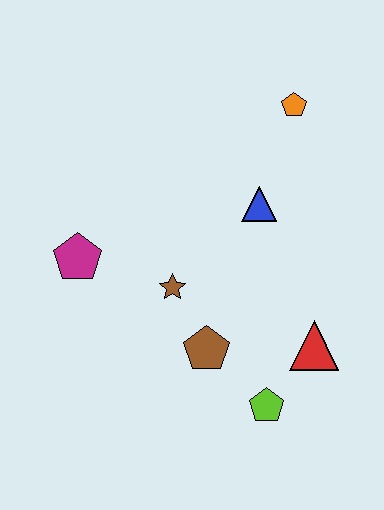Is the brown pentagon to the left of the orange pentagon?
Yes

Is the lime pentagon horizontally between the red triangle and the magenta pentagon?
Yes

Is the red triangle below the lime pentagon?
No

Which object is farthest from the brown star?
The orange pentagon is farthest from the brown star.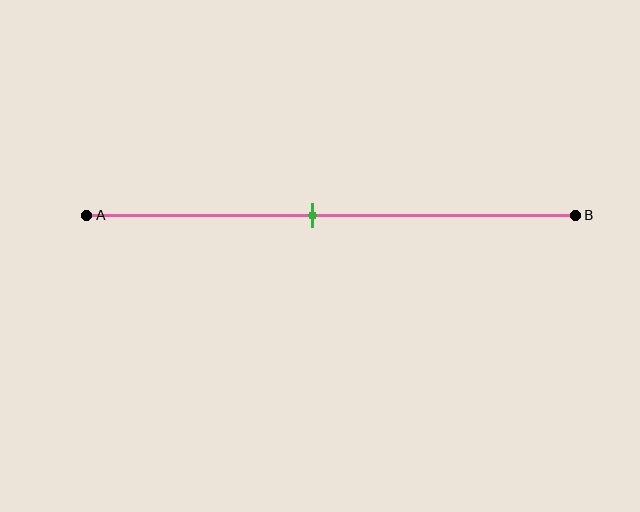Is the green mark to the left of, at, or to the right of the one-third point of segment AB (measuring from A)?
The green mark is to the right of the one-third point of segment AB.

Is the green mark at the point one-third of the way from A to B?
No, the mark is at about 45% from A, not at the 33% one-third point.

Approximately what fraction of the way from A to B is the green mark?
The green mark is approximately 45% of the way from A to B.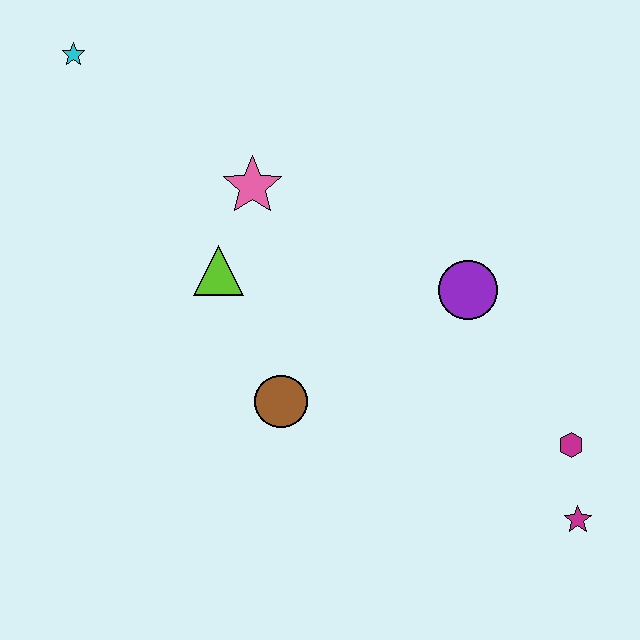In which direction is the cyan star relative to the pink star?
The cyan star is to the left of the pink star.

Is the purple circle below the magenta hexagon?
No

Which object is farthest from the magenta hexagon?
The cyan star is farthest from the magenta hexagon.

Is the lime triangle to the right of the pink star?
No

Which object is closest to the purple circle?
The magenta hexagon is closest to the purple circle.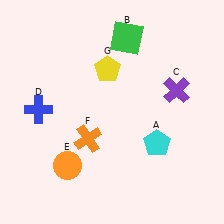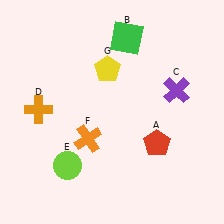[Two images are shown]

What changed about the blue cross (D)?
In Image 1, D is blue. In Image 2, it changed to orange.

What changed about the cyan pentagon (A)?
In Image 1, A is cyan. In Image 2, it changed to red.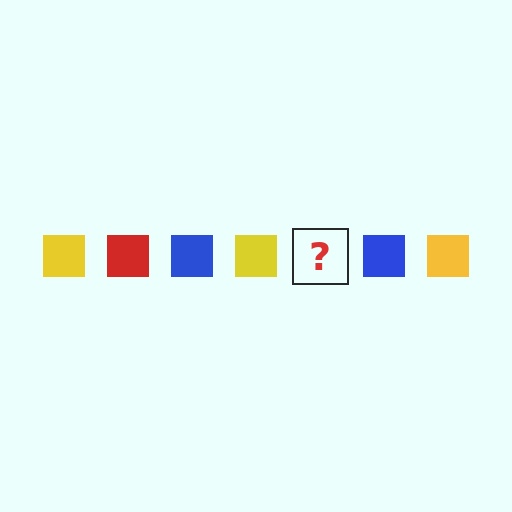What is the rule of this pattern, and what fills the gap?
The rule is that the pattern cycles through yellow, red, blue squares. The gap should be filled with a red square.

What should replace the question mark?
The question mark should be replaced with a red square.